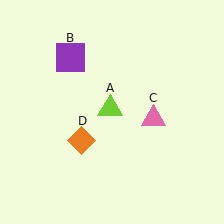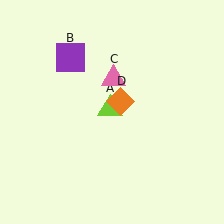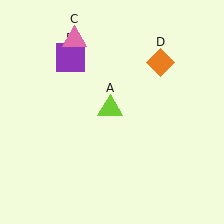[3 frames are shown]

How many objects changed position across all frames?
2 objects changed position: pink triangle (object C), orange diamond (object D).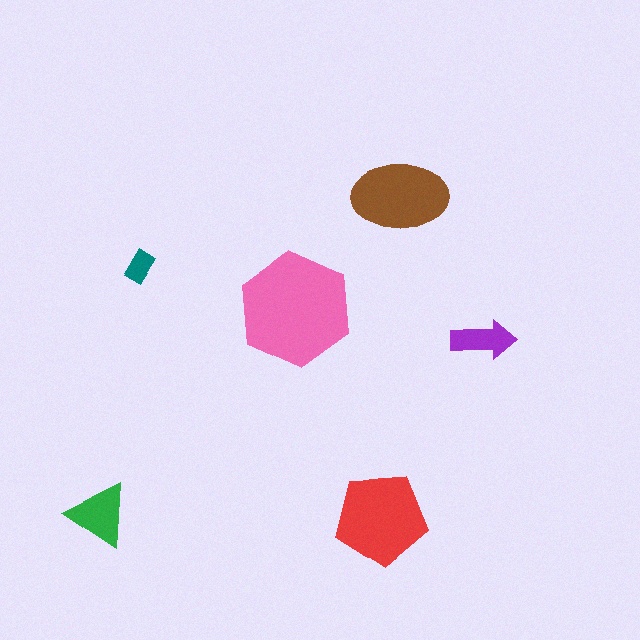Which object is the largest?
The pink hexagon.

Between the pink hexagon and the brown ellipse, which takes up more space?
The pink hexagon.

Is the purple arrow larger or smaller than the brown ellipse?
Smaller.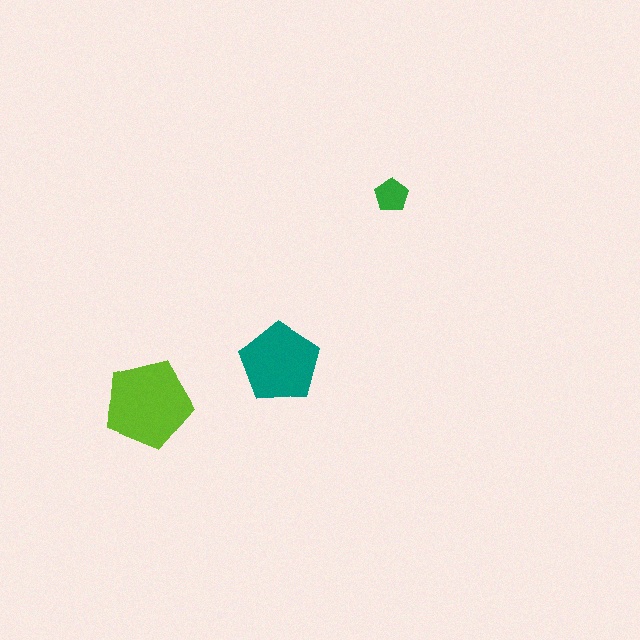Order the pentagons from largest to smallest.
the lime one, the teal one, the green one.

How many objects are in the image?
There are 3 objects in the image.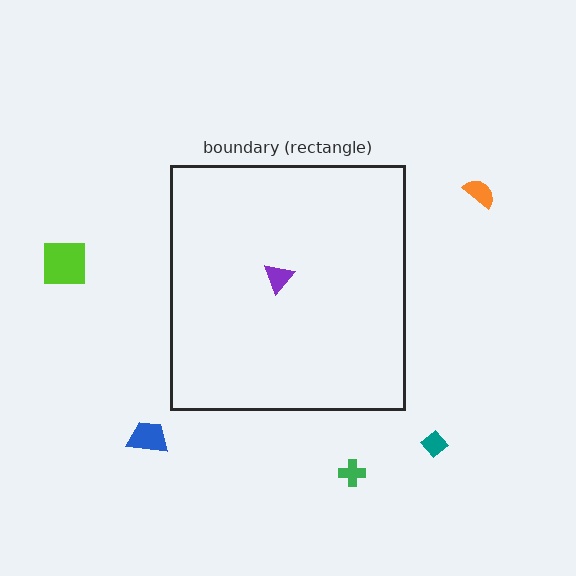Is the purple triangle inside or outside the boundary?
Inside.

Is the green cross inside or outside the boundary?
Outside.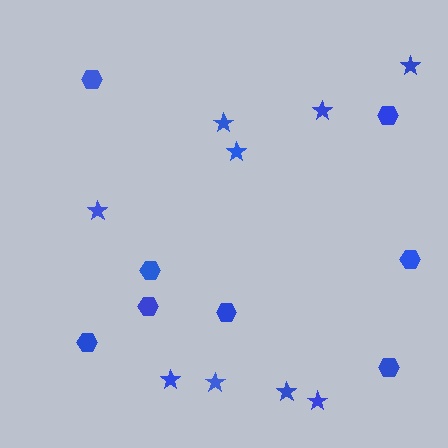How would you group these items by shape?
There are 2 groups: one group of hexagons (8) and one group of stars (9).